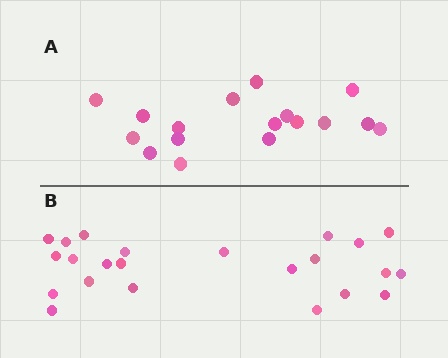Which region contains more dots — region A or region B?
Region B (the bottom region) has more dots.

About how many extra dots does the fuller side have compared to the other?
Region B has about 6 more dots than region A.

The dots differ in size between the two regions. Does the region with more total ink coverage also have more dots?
No. Region A has more total ink coverage because its dots are larger, but region B actually contains more individual dots. Total area can be misleading — the number of items is what matters here.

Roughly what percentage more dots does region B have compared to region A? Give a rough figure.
About 35% more.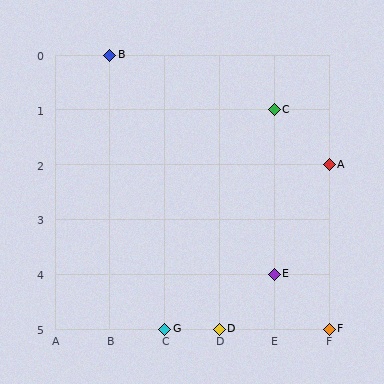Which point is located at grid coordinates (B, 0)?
Point B is at (B, 0).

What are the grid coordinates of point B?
Point B is at grid coordinates (B, 0).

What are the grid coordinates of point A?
Point A is at grid coordinates (F, 2).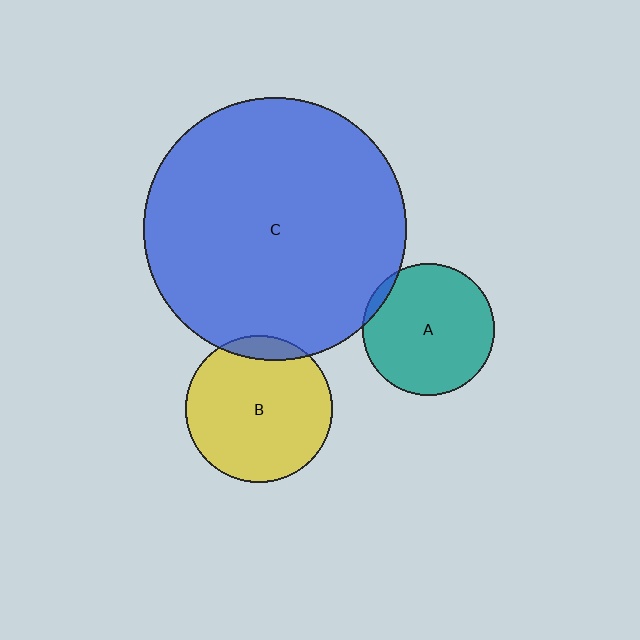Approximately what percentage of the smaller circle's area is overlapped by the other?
Approximately 10%.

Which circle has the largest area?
Circle C (blue).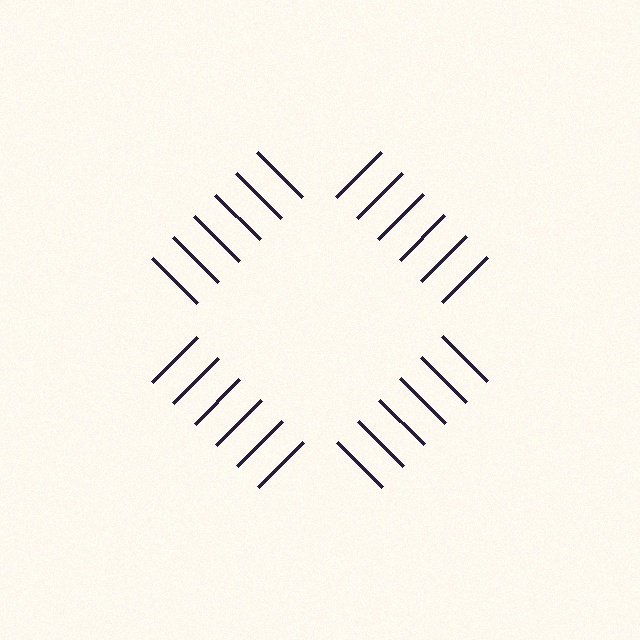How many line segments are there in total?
24 — 6 along each of the 4 edges.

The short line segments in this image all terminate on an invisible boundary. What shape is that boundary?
An illusory square — the line segments terminate on its edges but no continuous stroke is drawn.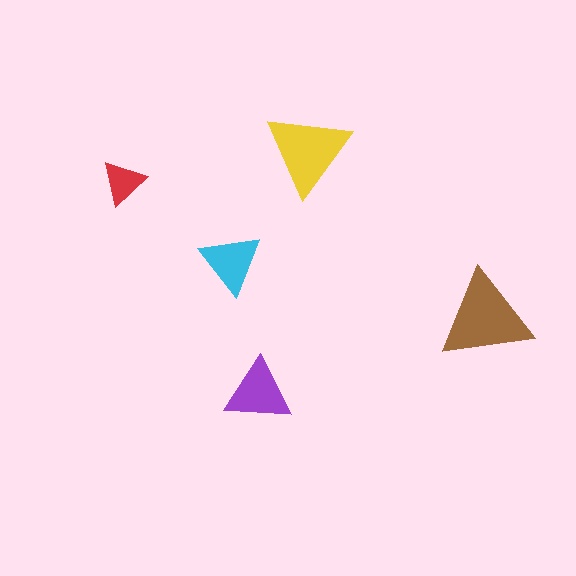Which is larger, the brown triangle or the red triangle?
The brown one.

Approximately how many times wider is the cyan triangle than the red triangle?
About 1.5 times wider.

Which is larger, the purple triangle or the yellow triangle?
The yellow one.